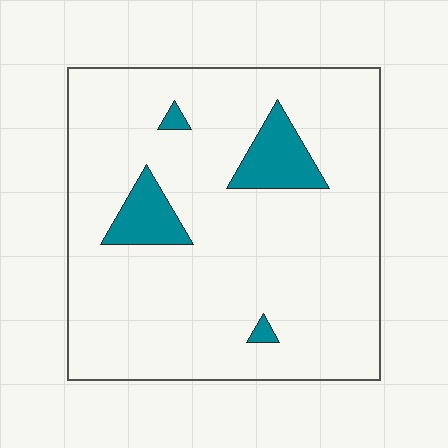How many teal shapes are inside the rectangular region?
4.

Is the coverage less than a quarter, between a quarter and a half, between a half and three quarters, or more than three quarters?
Less than a quarter.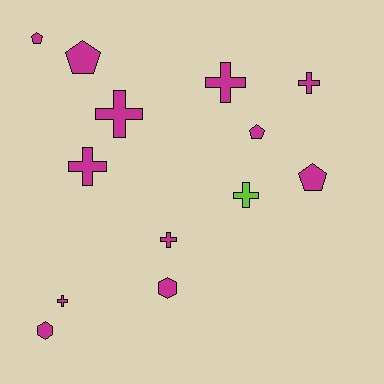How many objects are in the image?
There are 13 objects.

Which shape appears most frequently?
Cross, with 7 objects.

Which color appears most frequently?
Magenta, with 12 objects.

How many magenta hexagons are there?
There are 2 magenta hexagons.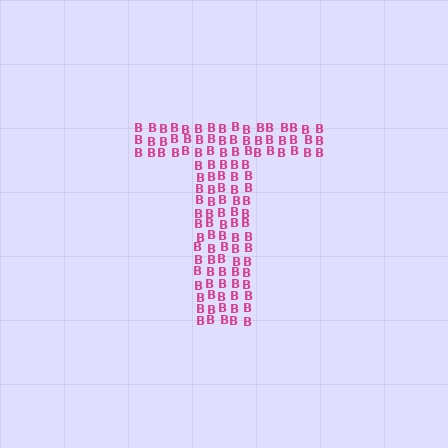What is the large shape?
The large shape is the letter T.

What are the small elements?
The small elements are letter B's.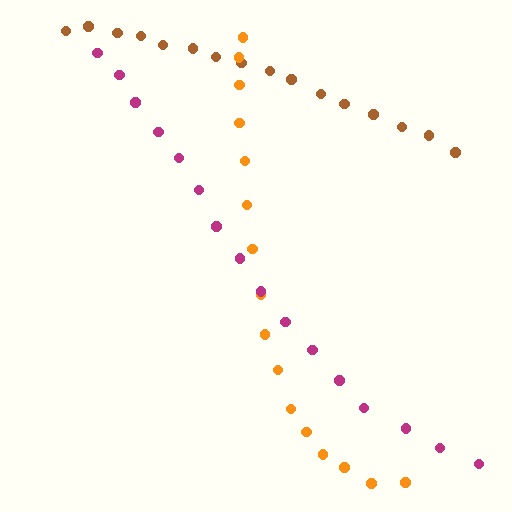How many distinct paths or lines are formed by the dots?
There are 3 distinct paths.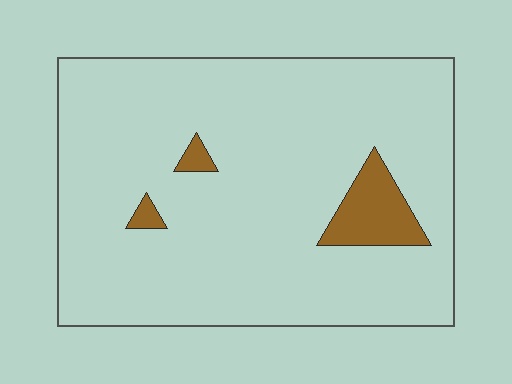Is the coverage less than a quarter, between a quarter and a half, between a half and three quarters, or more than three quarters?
Less than a quarter.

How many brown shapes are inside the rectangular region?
3.